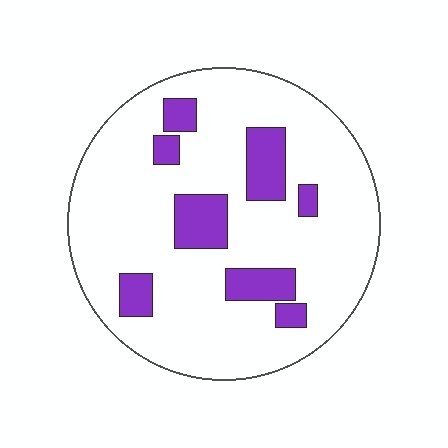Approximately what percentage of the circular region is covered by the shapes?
Approximately 15%.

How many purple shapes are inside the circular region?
8.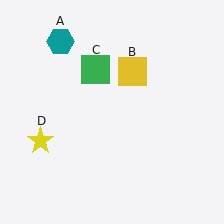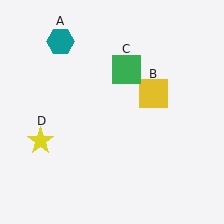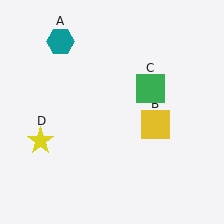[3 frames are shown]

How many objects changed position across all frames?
2 objects changed position: yellow square (object B), green square (object C).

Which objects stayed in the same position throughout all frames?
Teal hexagon (object A) and yellow star (object D) remained stationary.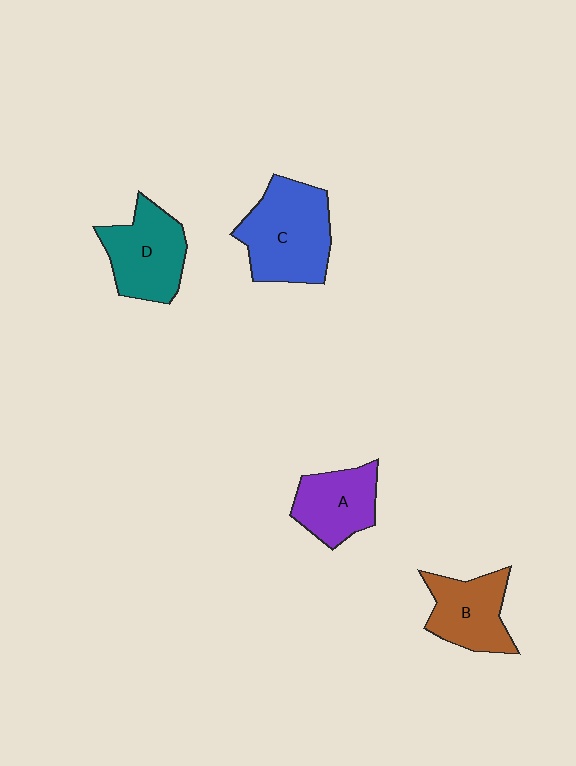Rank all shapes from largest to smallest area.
From largest to smallest: C (blue), D (teal), B (brown), A (purple).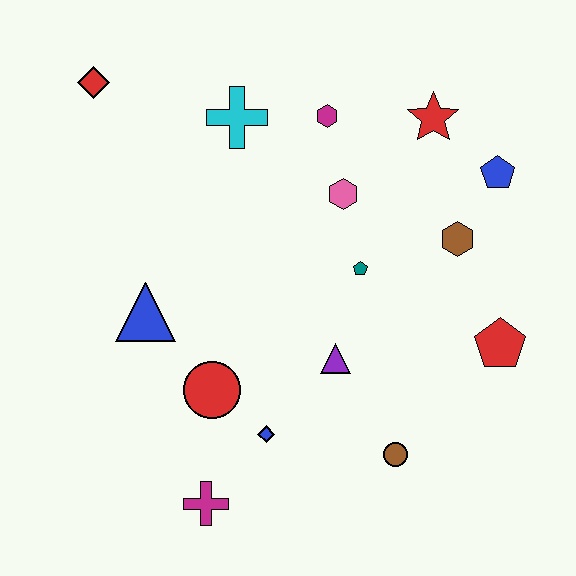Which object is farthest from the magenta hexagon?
The magenta cross is farthest from the magenta hexagon.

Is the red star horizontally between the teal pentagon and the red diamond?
No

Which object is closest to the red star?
The blue pentagon is closest to the red star.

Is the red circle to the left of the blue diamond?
Yes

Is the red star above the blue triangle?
Yes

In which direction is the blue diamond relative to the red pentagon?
The blue diamond is to the left of the red pentagon.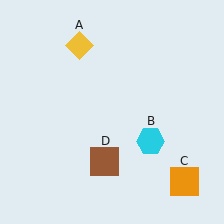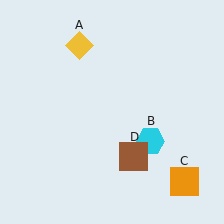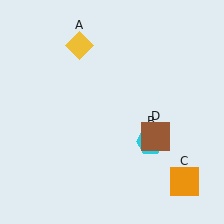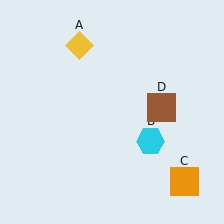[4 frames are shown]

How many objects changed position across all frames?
1 object changed position: brown square (object D).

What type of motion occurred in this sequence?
The brown square (object D) rotated counterclockwise around the center of the scene.